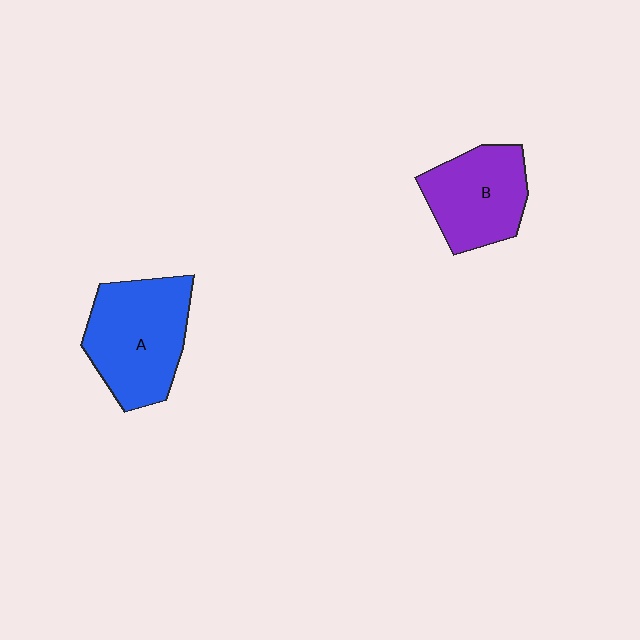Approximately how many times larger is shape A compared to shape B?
Approximately 1.3 times.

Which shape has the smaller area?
Shape B (purple).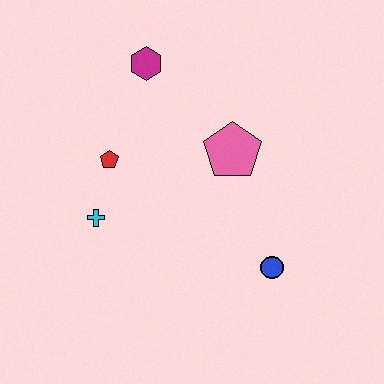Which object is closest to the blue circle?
The pink pentagon is closest to the blue circle.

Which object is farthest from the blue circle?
The magenta hexagon is farthest from the blue circle.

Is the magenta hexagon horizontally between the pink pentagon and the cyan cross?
Yes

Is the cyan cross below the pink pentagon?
Yes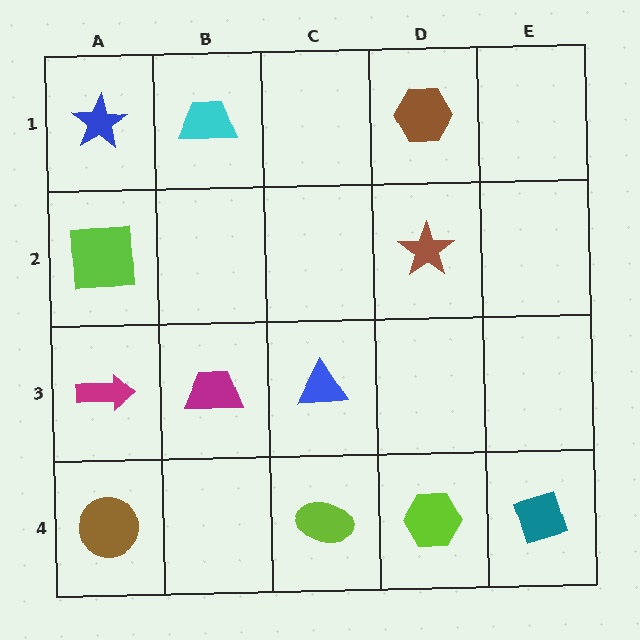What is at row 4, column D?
A lime hexagon.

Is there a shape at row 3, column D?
No, that cell is empty.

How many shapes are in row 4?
4 shapes.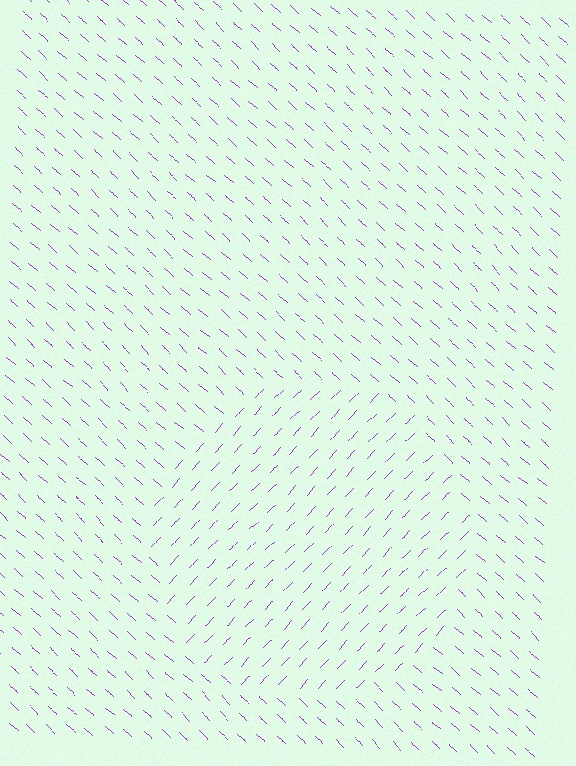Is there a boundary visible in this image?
Yes, there is a texture boundary formed by a change in line orientation.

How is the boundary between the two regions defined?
The boundary is defined purely by a change in line orientation (approximately 89 degrees difference). All lines are the same color and thickness.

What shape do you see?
I see a circle.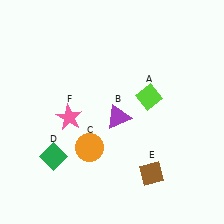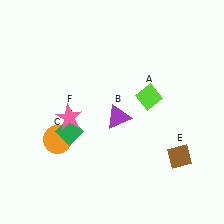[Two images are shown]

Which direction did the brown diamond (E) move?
The brown diamond (E) moved right.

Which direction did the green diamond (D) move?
The green diamond (D) moved up.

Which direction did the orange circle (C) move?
The orange circle (C) moved left.